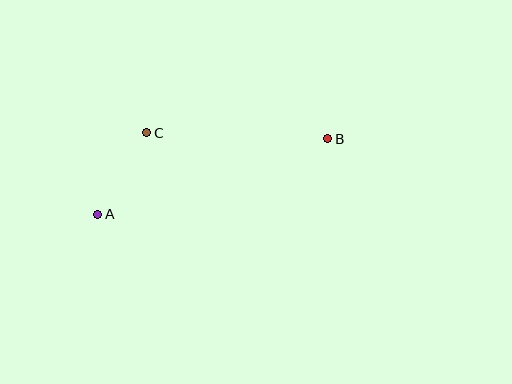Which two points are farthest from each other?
Points A and B are farthest from each other.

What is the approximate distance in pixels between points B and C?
The distance between B and C is approximately 181 pixels.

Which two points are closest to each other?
Points A and C are closest to each other.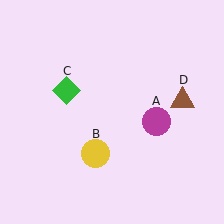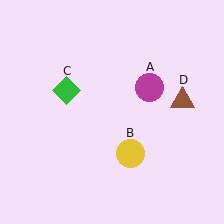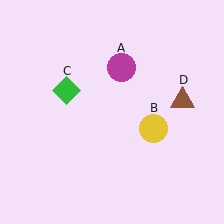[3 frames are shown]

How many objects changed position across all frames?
2 objects changed position: magenta circle (object A), yellow circle (object B).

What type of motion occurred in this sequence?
The magenta circle (object A), yellow circle (object B) rotated counterclockwise around the center of the scene.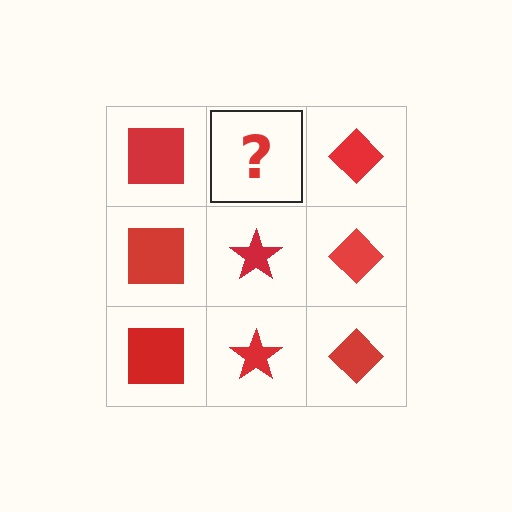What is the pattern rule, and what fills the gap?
The rule is that each column has a consistent shape. The gap should be filled with a red star.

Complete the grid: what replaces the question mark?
The question mark should be replaced with a red star.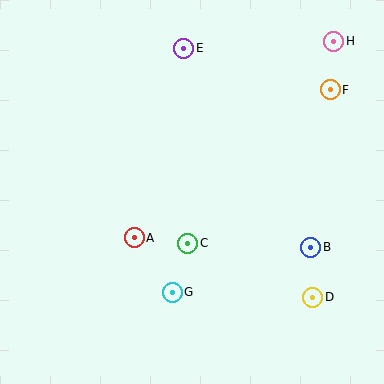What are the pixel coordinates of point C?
Point C is at (188, 243).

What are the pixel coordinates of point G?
Point G is at (172, 292).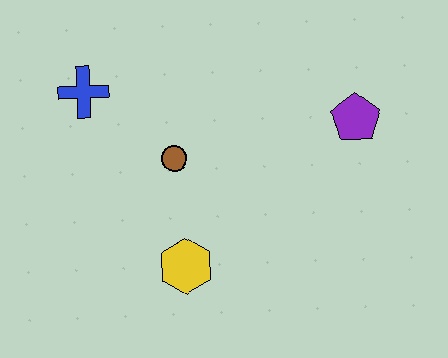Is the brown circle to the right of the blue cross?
Yes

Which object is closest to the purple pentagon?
The brown circle is closest to the purple pentagon.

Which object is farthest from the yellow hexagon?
The purple pentagon is farthest from the yellow hexagon.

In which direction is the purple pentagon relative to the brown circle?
The purple pentagon is to the right of the brown circle.